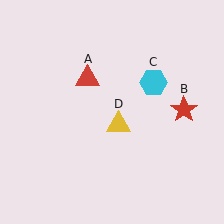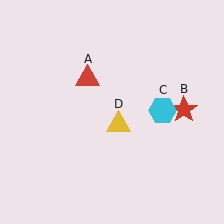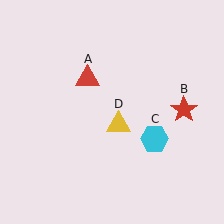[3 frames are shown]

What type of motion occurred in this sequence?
The cyan hexagon (object C) rotated clockwise around the center of the scene.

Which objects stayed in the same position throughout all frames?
Red triangle (object A) and red star (object B) and yellow triangle (object D) remained stationary.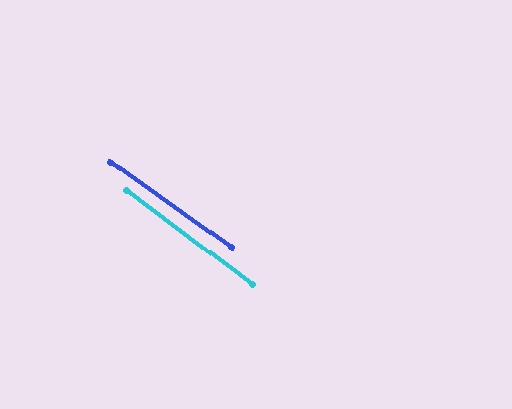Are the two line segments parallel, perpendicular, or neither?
Parallel — their directions differ by only 1.9°.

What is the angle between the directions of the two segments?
Approximately 2 degrees.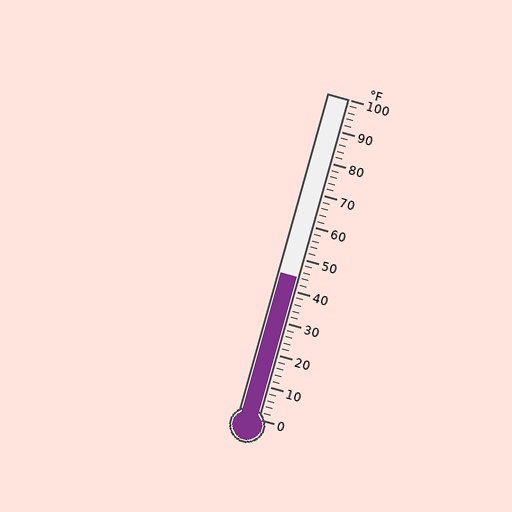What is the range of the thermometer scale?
The thermometer scale ranges from 0°F to 100°F.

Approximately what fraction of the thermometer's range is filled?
The thermometer is filled to approximately 45% of its range.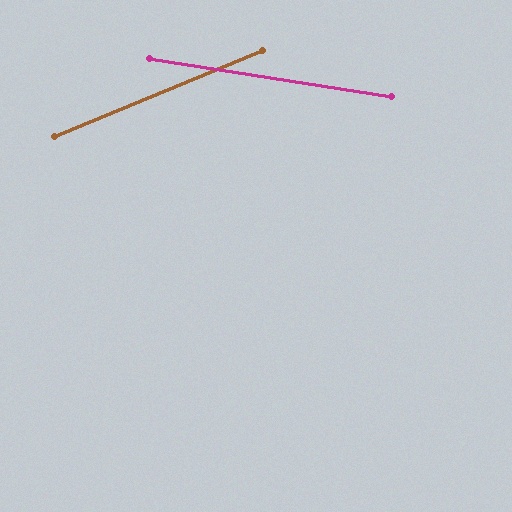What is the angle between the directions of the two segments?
Approximately 31 degrees.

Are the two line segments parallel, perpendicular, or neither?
Neither parallel nor perpendicular — they differ by about 31°.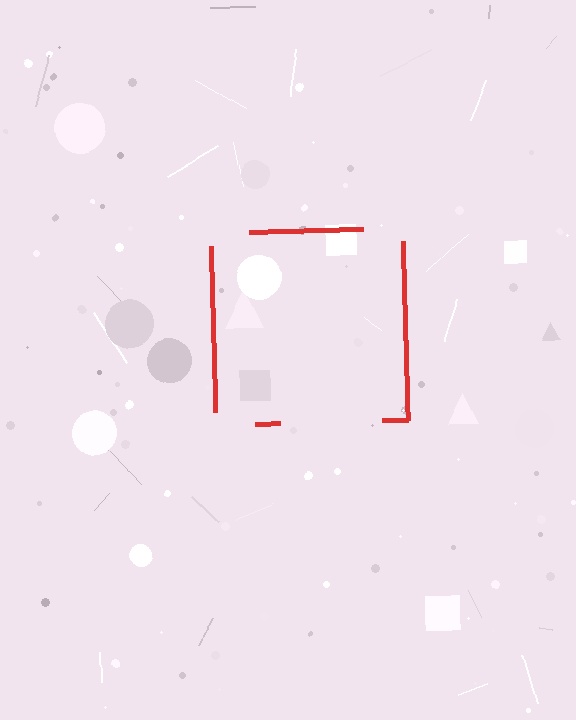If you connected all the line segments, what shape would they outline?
They would outline a square.